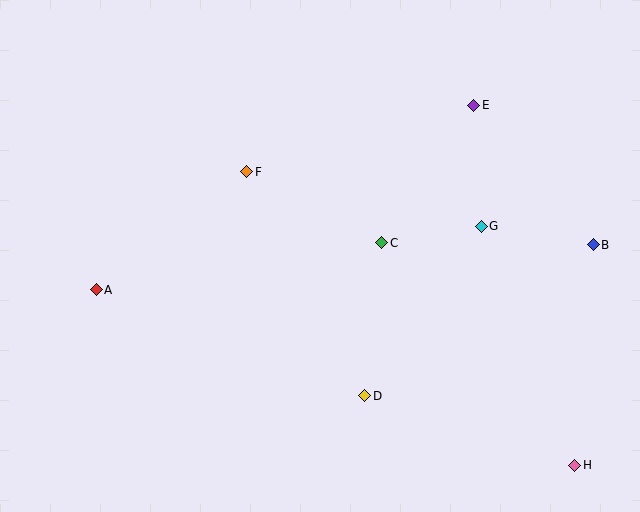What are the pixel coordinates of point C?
Point C is at (382, 243).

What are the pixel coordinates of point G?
Point G is at (481, 226).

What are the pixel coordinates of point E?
Point E is at (474, 105).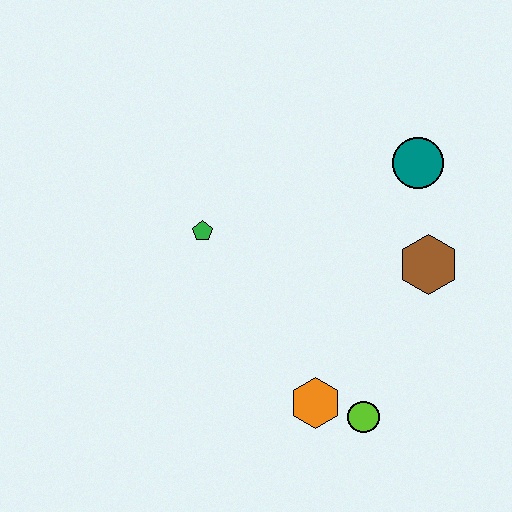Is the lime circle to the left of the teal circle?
Yes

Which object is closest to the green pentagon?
The orange hexagon is closest to the green pentagon.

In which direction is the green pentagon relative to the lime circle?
The green pentagon is above the lime circle.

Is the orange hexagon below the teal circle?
Yes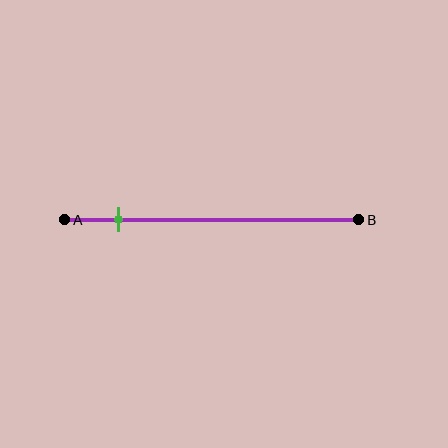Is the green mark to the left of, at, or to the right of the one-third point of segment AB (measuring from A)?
The green mark is to the left of the one-third point of segment AB.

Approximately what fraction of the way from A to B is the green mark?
The green mark is approximately 20% of the way from A to B.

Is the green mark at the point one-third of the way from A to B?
No, the mark is at about 20% from A, not at the 33% one-third point.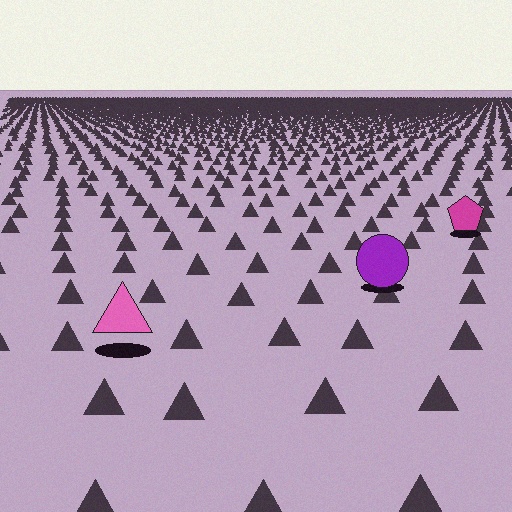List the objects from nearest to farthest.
From nearest to farthest: the pink triangle, the purple circle, the magenta pentagon.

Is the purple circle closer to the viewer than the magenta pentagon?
Yes. The purple circle is closer — you can tell from the texture gradient: the ground texture is coarser near it.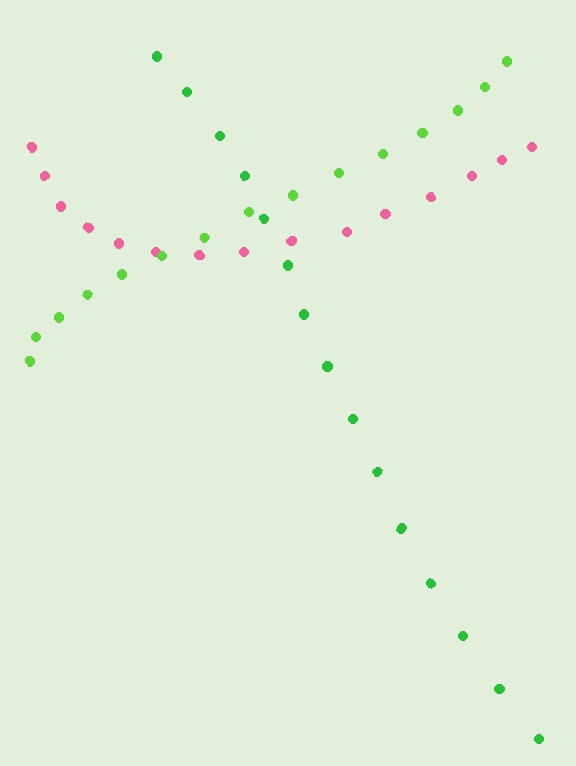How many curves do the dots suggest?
There are 3 distinct paths.